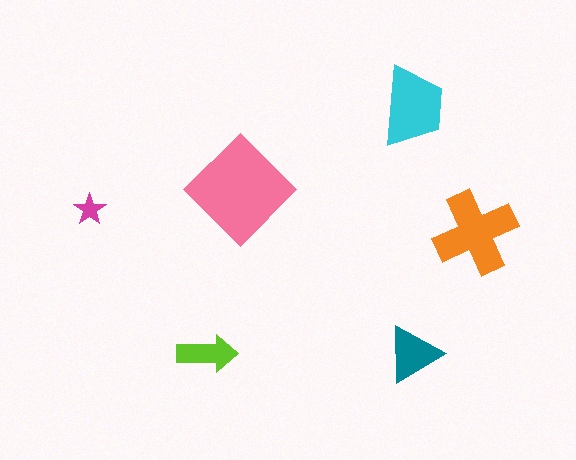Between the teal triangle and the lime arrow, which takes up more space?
The teal triangle.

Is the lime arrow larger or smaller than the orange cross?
Smaller.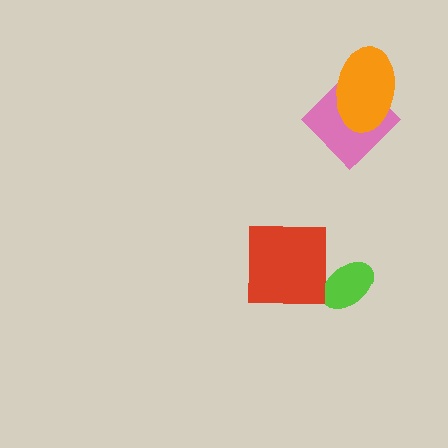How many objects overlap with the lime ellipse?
0 objects overlap with the lime ellipse.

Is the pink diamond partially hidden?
Yes, it is partially covered by another shape.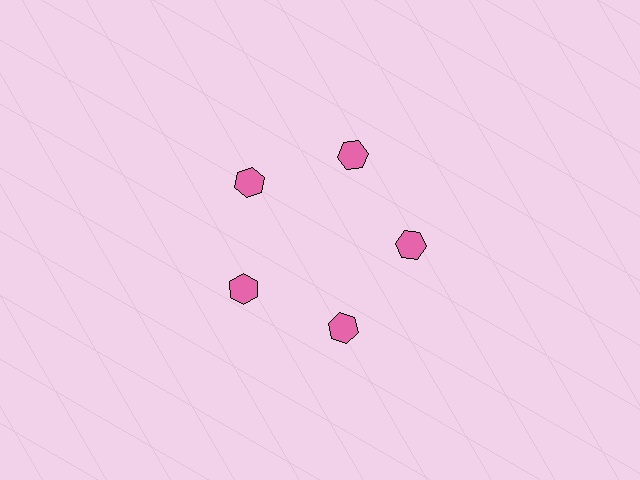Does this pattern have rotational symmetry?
Yes, this pattern has 5-fold rotational symmetry. It looks the same after rotating 72 degrees around the center.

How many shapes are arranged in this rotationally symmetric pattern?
There are 5 shapes, arranged in 5 groups of 1.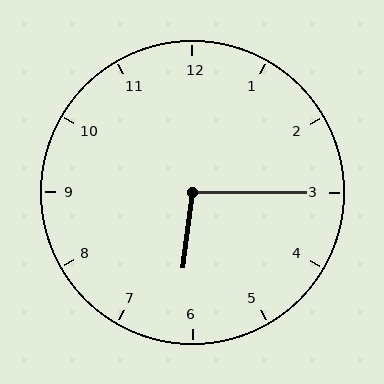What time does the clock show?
6:15.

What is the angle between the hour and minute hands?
Approximately 98 degrees.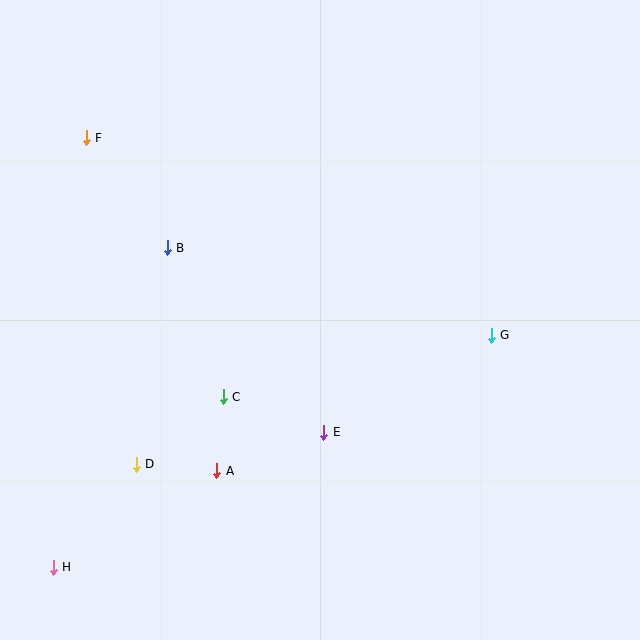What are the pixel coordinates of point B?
Point B is at (167, 248).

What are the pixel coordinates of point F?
Point F is at (86, 138).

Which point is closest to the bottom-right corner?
Point G is closest to the bottom-right corner.